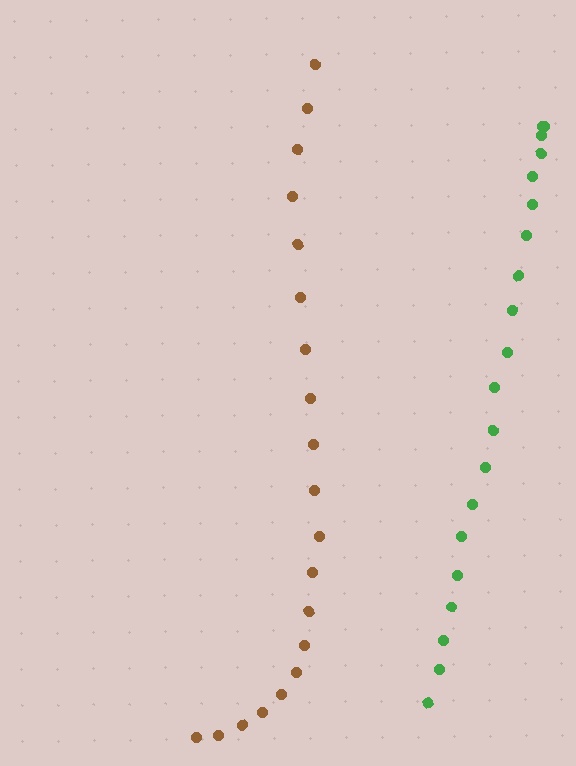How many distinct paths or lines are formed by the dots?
There are 2 distinct paths.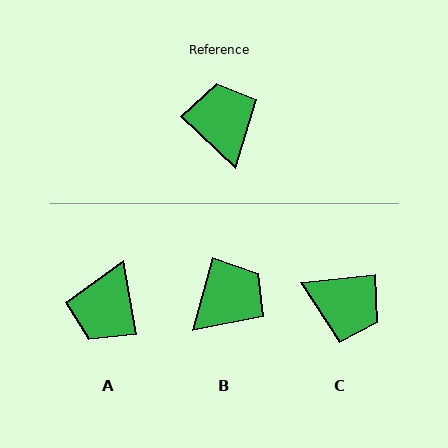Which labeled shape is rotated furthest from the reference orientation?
A, about 144 degrees away.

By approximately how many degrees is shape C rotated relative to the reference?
Approximately 130 degrees clockwise.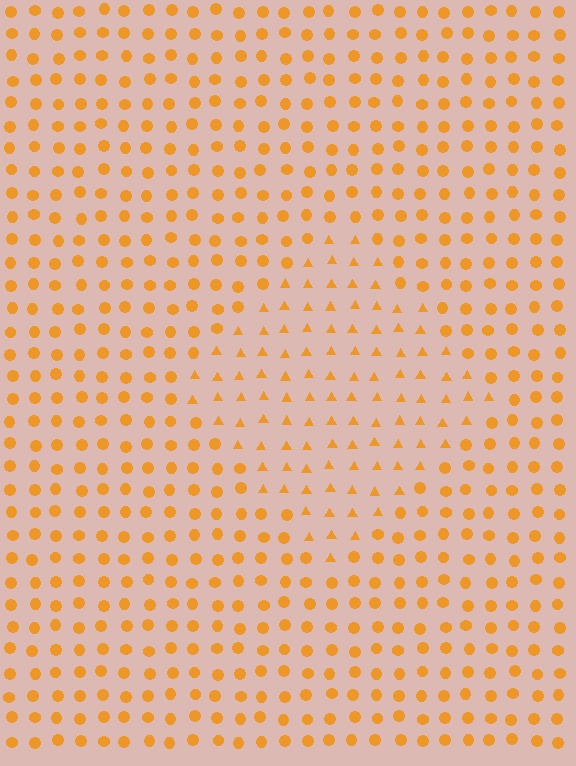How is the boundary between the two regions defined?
The boundary is defined by a change in element shape: triangles inside vs. circles outside. All elements share the same color and spacing.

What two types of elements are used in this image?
The image uses triangles inside the diamond region and circles outside it.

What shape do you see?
I see a diamond.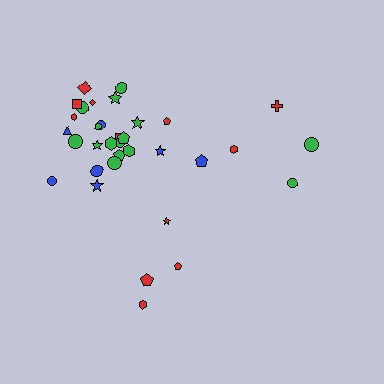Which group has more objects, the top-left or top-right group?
The top-left group.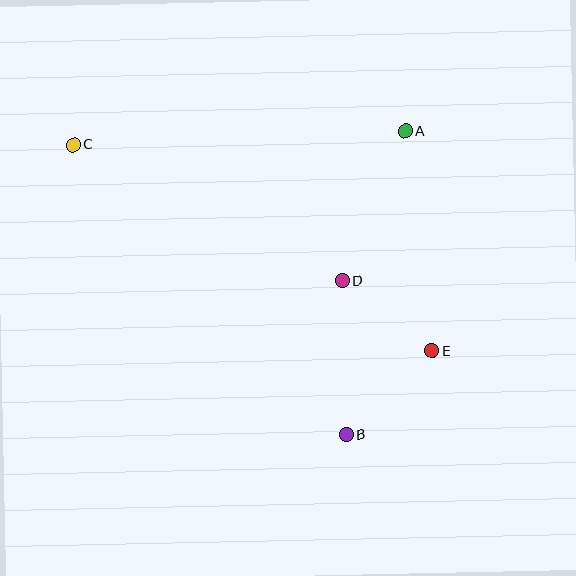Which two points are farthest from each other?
Points C and E are farthest from each other.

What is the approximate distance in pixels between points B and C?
The distance between B and C is approximately 398 pixels.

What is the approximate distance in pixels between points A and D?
The distance between A and D is approximately 162 pixels.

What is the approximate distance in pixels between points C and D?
The distance between C and D is approximately 301 pixels.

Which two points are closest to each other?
Points D and E are closest to each other.